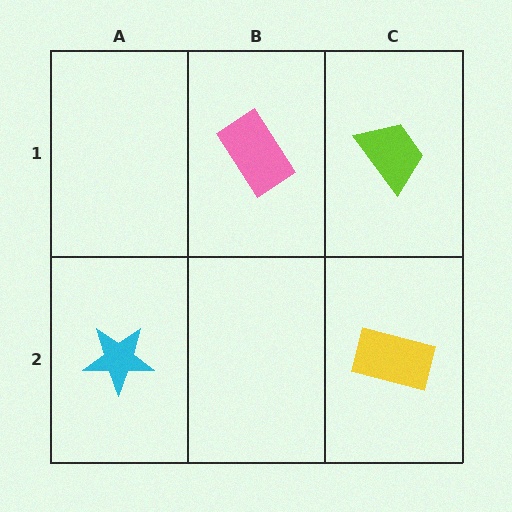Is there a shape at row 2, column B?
No, that cell is empty.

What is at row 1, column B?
A pink rectangle.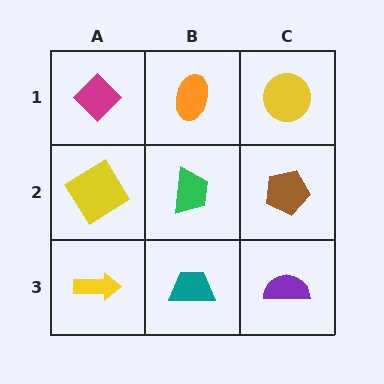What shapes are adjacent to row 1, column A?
A yellow diamond (row 2, column A), an orange ellipse (row 1, column B).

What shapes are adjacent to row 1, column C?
A brown pentagon (row 2, column C), an orange ellipse (row 1, column B).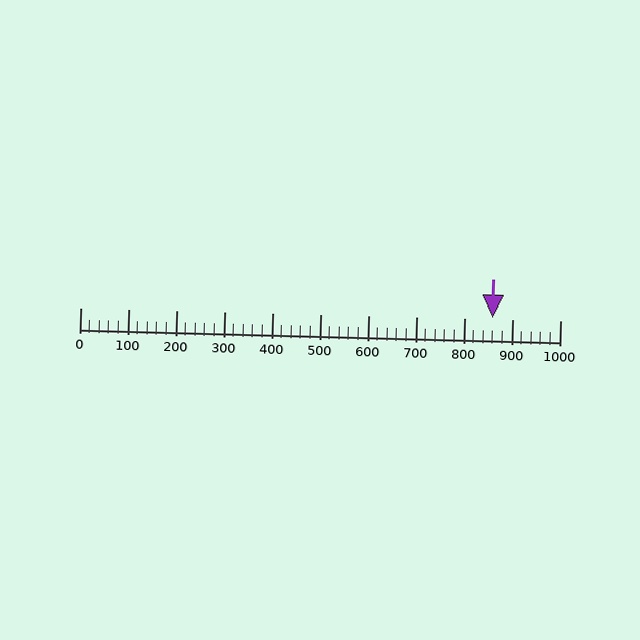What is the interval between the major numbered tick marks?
The major tick marks are spaced 100 units apart.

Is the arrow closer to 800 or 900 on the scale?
The arrow is closer to 900.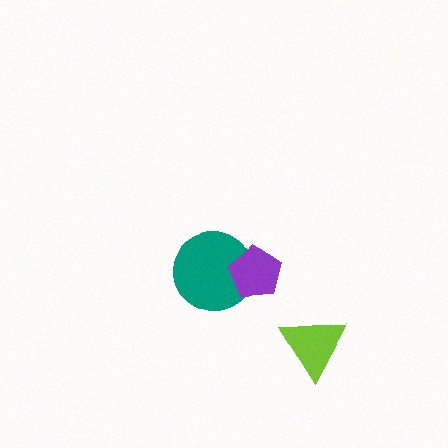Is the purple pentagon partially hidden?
No, no other shape covers it.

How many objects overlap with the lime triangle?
0 objects overlap with the lime triangle.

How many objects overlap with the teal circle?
1 object overlaps with the teal circle.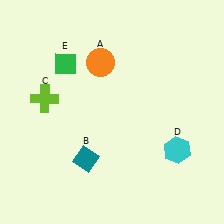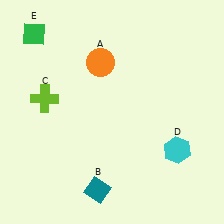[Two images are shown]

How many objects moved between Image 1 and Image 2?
2 objects moved between the two images.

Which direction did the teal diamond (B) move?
The teal diamond (B) moved down.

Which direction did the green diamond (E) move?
The green diamond (E) moved left.